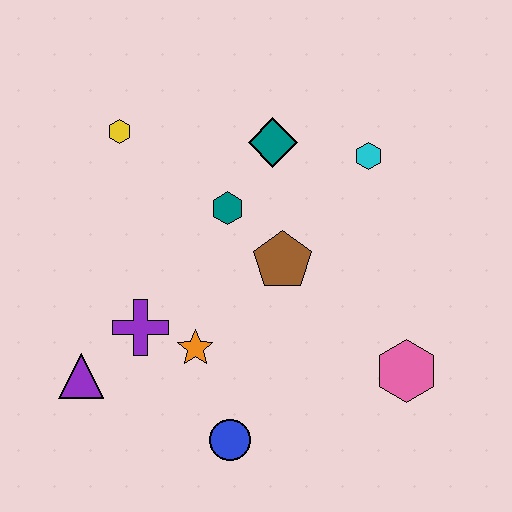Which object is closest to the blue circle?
The orange star is closest to the blue circle.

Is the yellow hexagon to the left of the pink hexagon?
Yes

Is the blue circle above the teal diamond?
No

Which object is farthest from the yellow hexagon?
The pink hexagon is farthest from the yellow hexagon.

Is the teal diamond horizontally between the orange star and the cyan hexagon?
Yes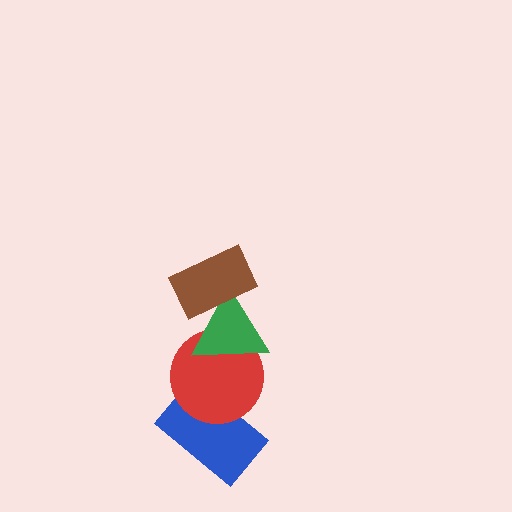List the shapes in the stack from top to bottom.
From top to bottom: the brown rectangle, the green triangle, the red circle, the blue rectangle.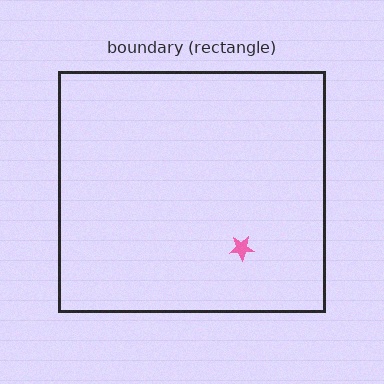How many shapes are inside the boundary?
1 inside, 0 outside.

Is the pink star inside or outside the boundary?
Inside.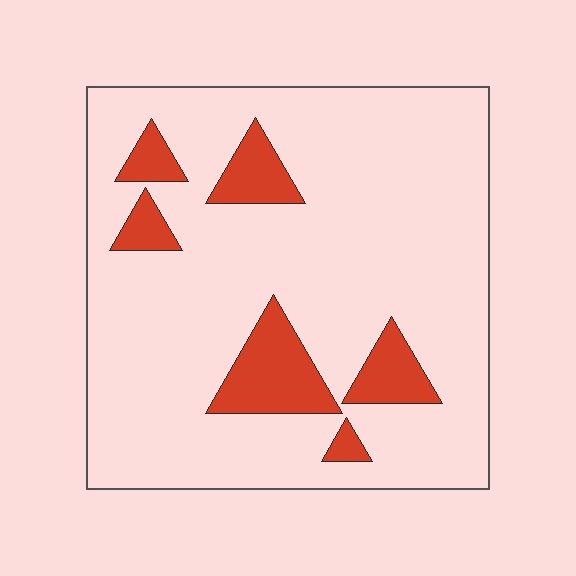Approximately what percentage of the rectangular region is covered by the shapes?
Approximately 15%.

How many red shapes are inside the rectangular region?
6.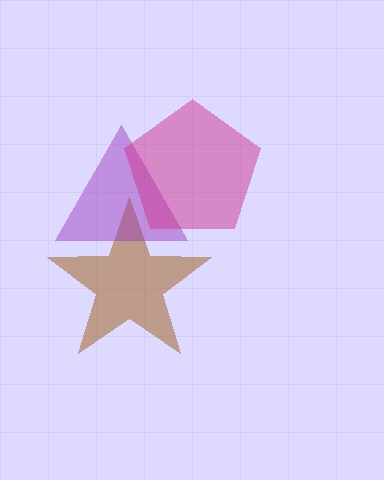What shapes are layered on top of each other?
The layered shapes are: a brown star, a purple triangle, a magenta pentagon.